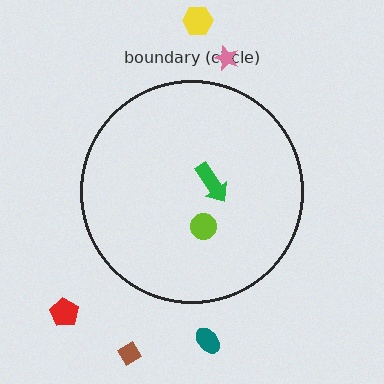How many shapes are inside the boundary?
2 inside, 5 outside.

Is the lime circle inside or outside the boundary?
Inside.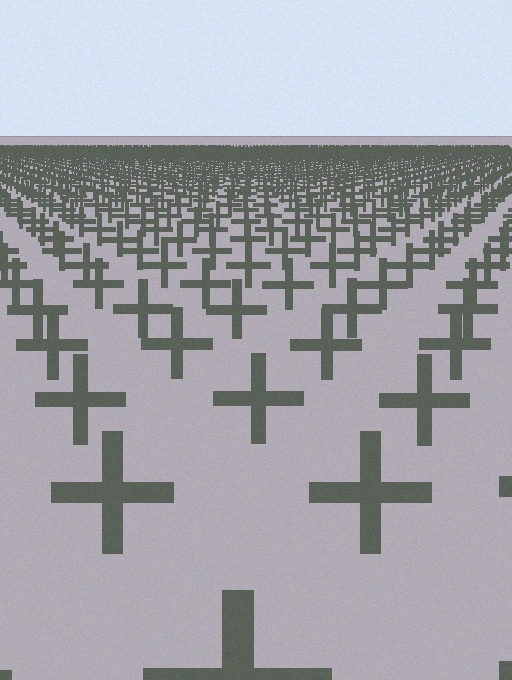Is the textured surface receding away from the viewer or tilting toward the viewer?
The surface is receding away from the viewer. Texture elements get smaller and denser toward the top.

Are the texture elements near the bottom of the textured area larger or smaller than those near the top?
Larger. Near the bottom, elements are closer to the viewer and appear at a bigger on-screen size.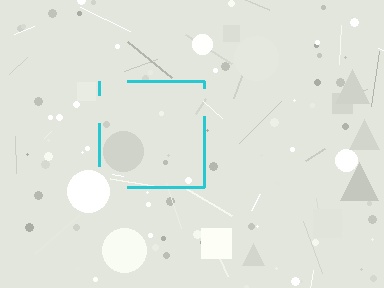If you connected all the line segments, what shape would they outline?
They would outline a square.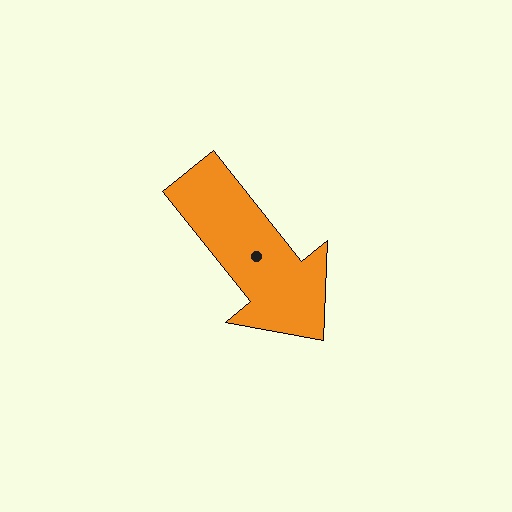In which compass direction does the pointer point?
Southeast.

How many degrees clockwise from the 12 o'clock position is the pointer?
Approximately 141 degrees.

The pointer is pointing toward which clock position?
Roughly 5 o'clock.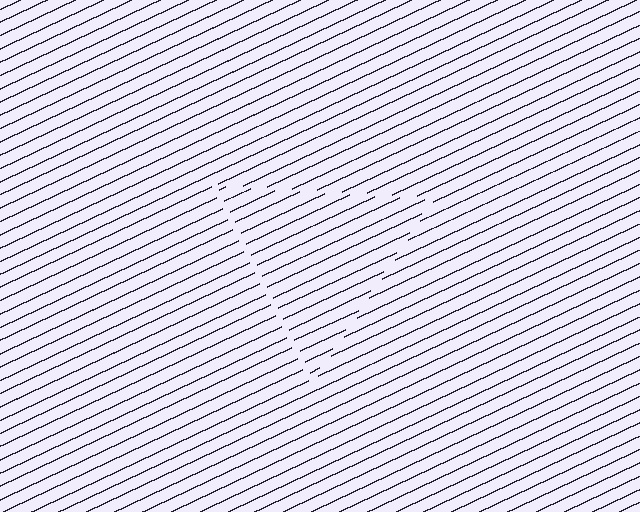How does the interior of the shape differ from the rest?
The interior of the shape contains the same grating, shifted by half a period — the contour is defined by the phase discontinuity where line-ends from the inner and outer gratings abut.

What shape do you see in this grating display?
An illusory triangle. The interior of the shape contains the same grating, shifted by half a period — the contour is defined by the phase discontinuity where line-ends from the inner and outer gratings abut.